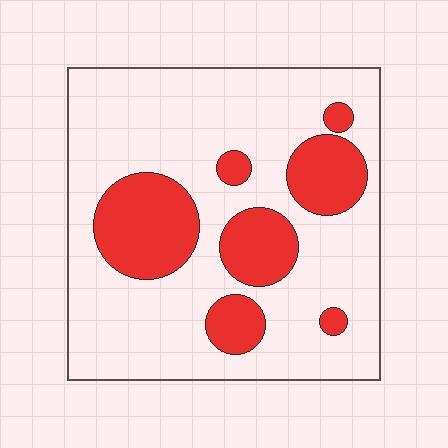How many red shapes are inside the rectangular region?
7.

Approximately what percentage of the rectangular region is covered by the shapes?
Approximately 25%.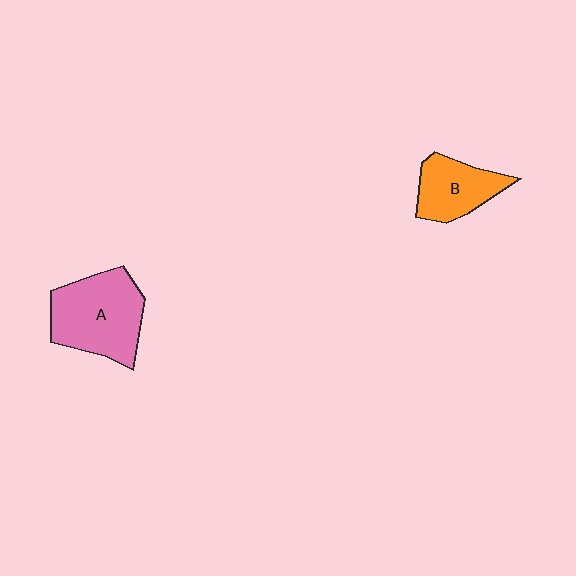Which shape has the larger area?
Shape A (pink).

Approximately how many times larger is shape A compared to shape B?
Approximately 1.6 times.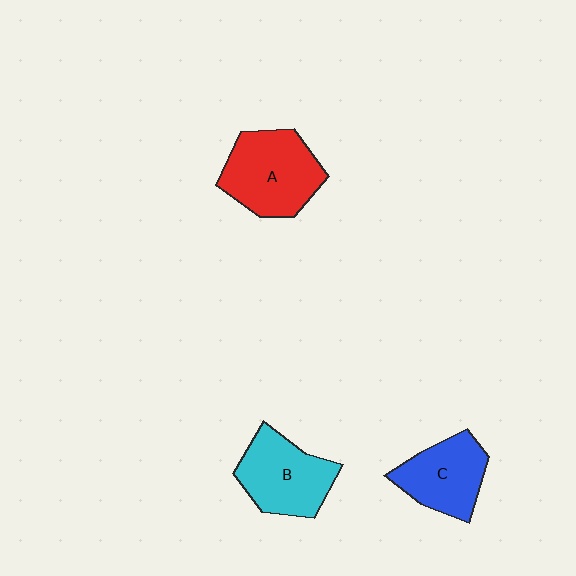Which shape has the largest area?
Shape A (red).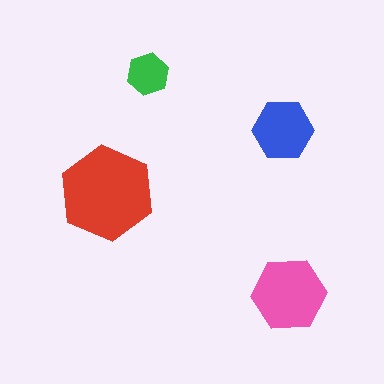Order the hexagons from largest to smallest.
the red one, the pink one, the blue one, the green one.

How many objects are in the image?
There are 4 objects in the image.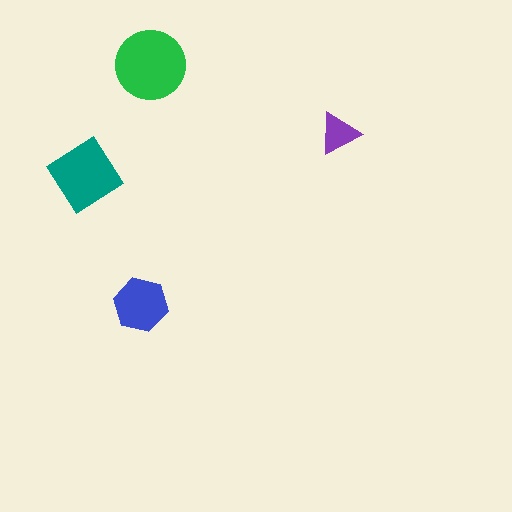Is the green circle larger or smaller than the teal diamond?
Larger.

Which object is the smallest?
The purple triangle.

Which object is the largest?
The green circle.